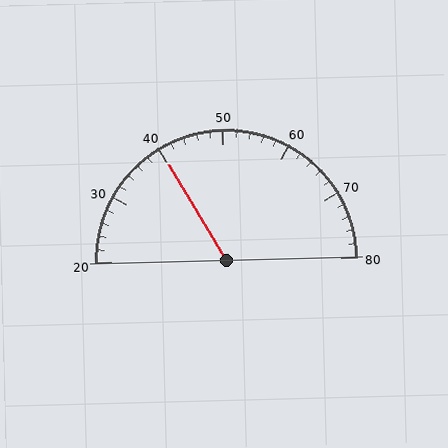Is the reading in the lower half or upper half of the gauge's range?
The reading is in the lower half of the range (20 to 80).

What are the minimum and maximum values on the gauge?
The gauge ranges from 20 to 80.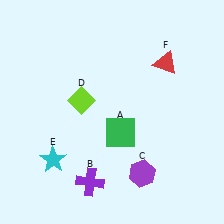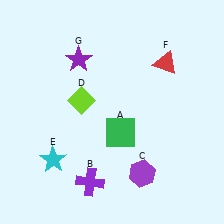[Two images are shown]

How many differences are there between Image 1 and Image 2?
There is 1 difference between the two images.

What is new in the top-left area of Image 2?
A purple star (G) was added in the top-left area of Image 2.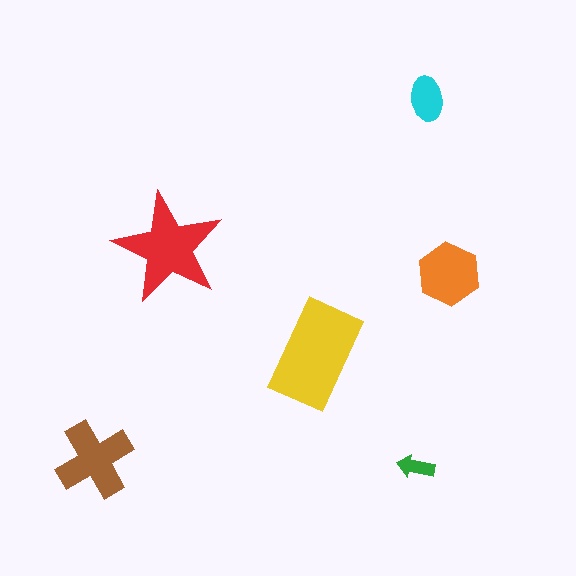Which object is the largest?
The yellow rectangle.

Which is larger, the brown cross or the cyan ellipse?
The brown cross.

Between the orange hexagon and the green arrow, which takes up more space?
The orange hexagon.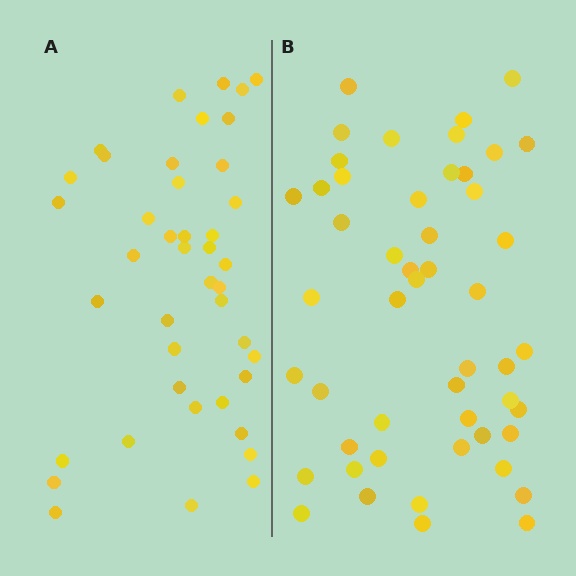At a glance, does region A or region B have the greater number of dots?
Region B (the right region) has more dots.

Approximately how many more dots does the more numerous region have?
Region B has roughly 8 or so more dots than region A.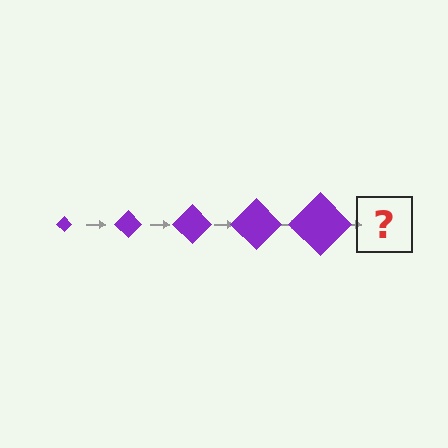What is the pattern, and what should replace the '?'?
The pattern is that the diamond gets progressively larger each step. The '?' should be a purple diamond, larger than the previous one.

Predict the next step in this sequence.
The next step is a purple diamond, larger than the previous one.